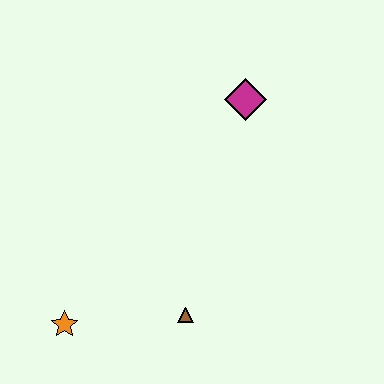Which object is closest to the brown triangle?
The orange star is closest to the brown triangle.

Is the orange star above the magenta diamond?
No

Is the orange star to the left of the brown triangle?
Yes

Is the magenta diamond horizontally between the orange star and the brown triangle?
No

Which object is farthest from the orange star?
The magenta diamond is farthest from the orange star.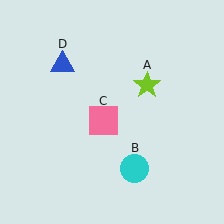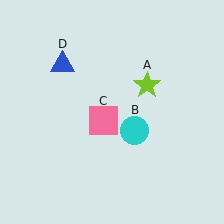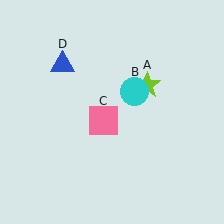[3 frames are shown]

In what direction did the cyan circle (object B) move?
The cyan circle (object B) moved up.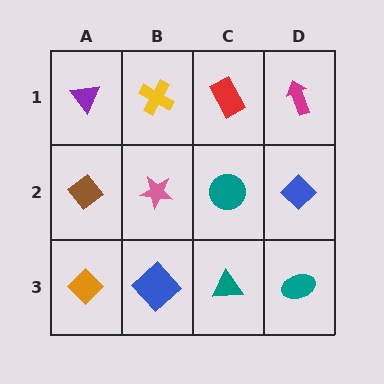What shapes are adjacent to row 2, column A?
A purple triangle (row 1, column A), an orange diamond (row 3, column A), a pink star (row 2, column B).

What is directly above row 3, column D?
A blue diamond.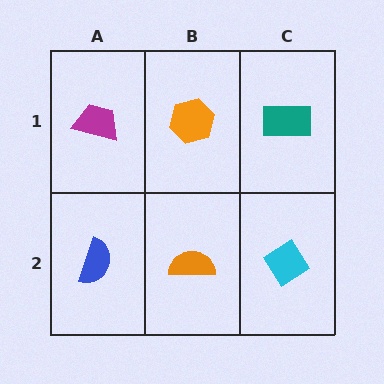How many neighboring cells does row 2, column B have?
3.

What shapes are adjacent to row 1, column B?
An orange semicircle (row 2, column B), a magenta trapezoid (row 1, column A), a teal rectangle (row 1, column C).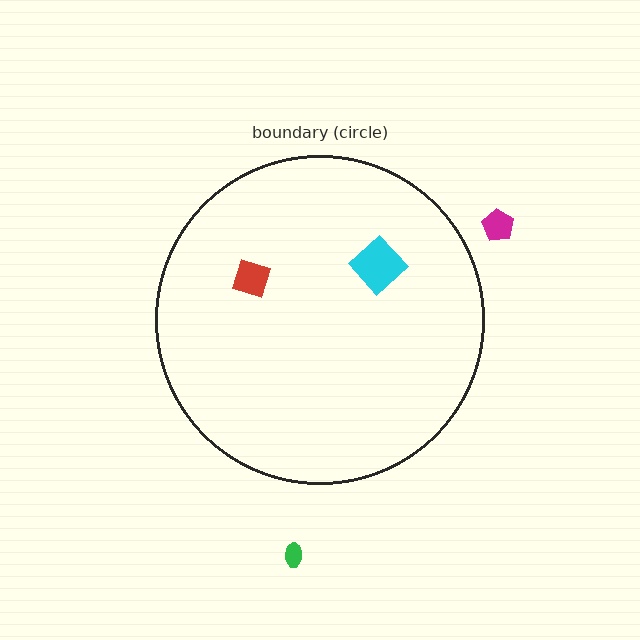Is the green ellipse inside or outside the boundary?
Outside.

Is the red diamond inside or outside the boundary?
Inside.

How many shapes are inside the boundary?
2 inside, 2 outside.